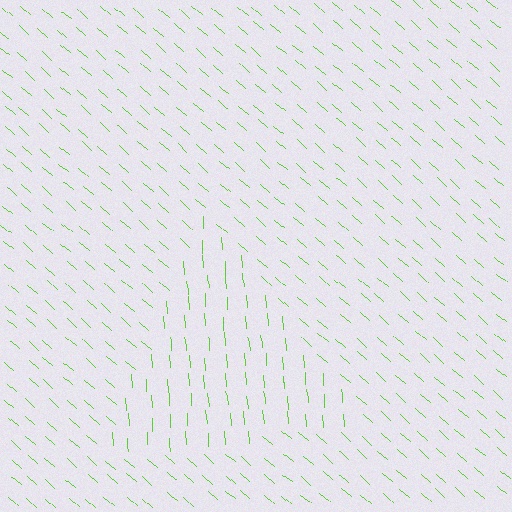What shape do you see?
I see a triangle.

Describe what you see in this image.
The image is filled with small lime line segments. A triangle region in the image has lines oriented differently from the surrounding lines, creating a visible texture boundary.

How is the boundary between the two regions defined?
The boundary is defined purely by a change in line orientation (approximately 45 degrees difference). All lines are the same color and thickness.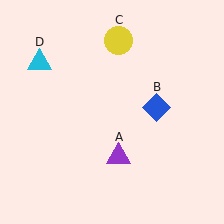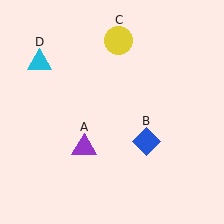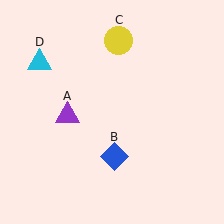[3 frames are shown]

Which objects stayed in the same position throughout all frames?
Yellow circle (object C) and cyan triangle (object D) remained stationary.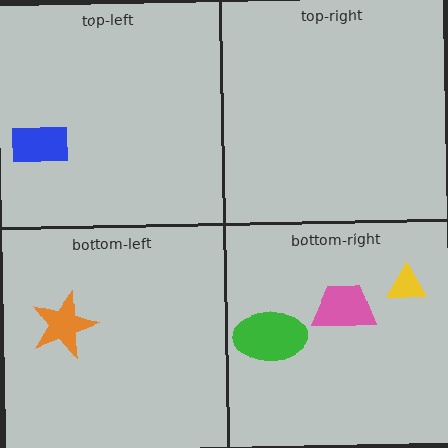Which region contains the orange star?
The bottom-left region.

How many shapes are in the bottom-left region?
1.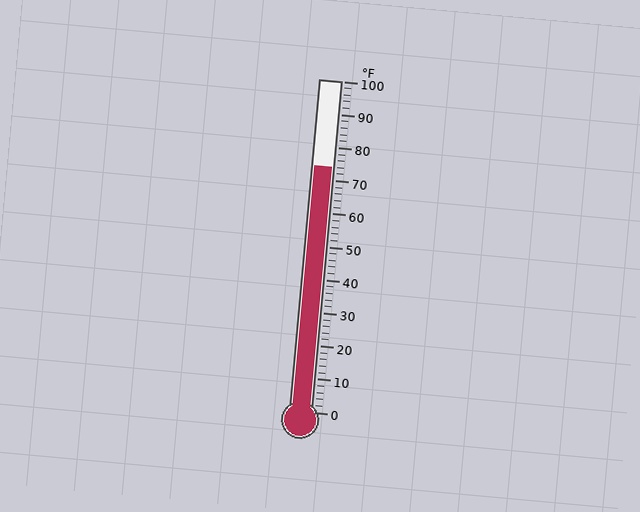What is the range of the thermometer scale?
The thermometer scale ranges from 0°F to 100°F.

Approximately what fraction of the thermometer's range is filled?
The thermometer is filled to approximately 75% of its range.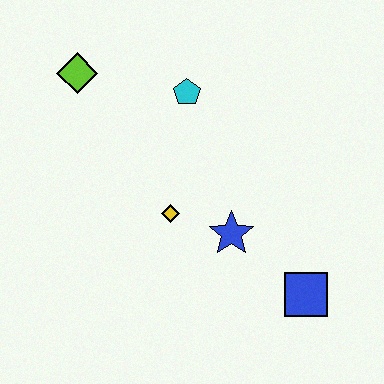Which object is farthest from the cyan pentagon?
The blue square is farthest from the cyan pentagon.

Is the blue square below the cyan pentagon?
Yes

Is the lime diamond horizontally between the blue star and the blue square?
No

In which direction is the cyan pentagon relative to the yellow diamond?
The cyan pentagon is above the yellow diamond.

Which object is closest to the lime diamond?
The cyan pentagon is closest to the lime diamond.